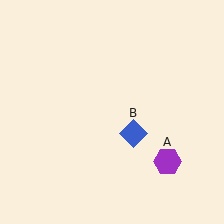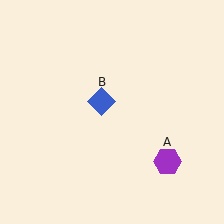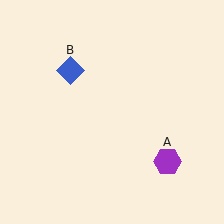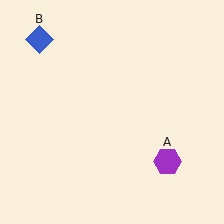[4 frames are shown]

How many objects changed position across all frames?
1 object changed position: blue diamond (object B).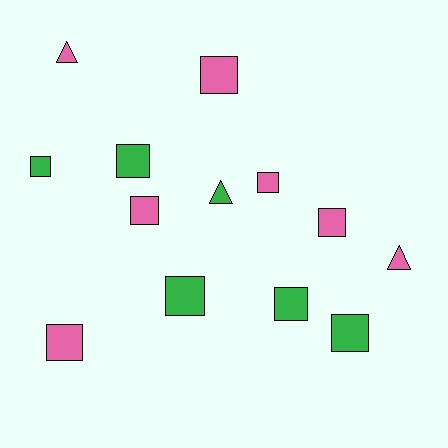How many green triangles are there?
There is 1 green triangle.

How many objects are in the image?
There are 13 objects.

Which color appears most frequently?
Pink, with 7 objects.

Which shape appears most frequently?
Square, with 10 objects.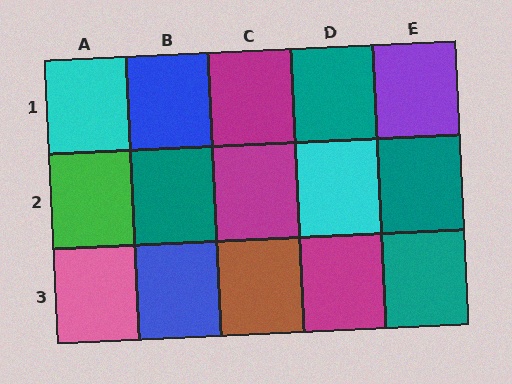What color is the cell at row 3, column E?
Teal.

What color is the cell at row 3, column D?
Magenta.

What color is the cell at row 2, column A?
Green.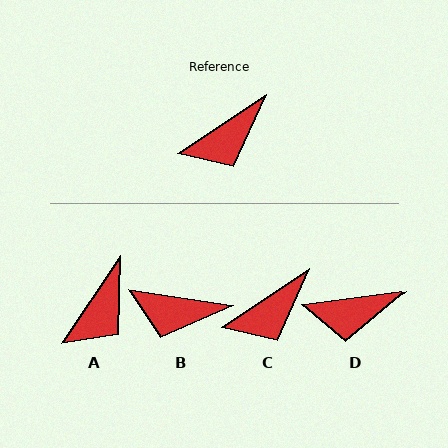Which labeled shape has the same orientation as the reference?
C.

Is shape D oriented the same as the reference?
No, it is off by about 26 degrees.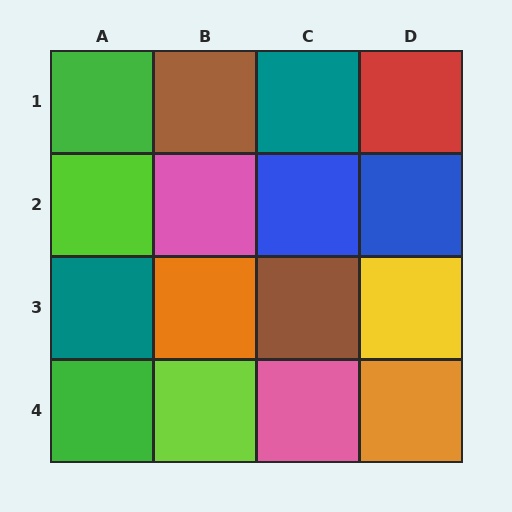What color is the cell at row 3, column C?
Brown.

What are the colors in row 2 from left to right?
Lime, pink, blue, blue.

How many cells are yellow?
1 cell is yellow.